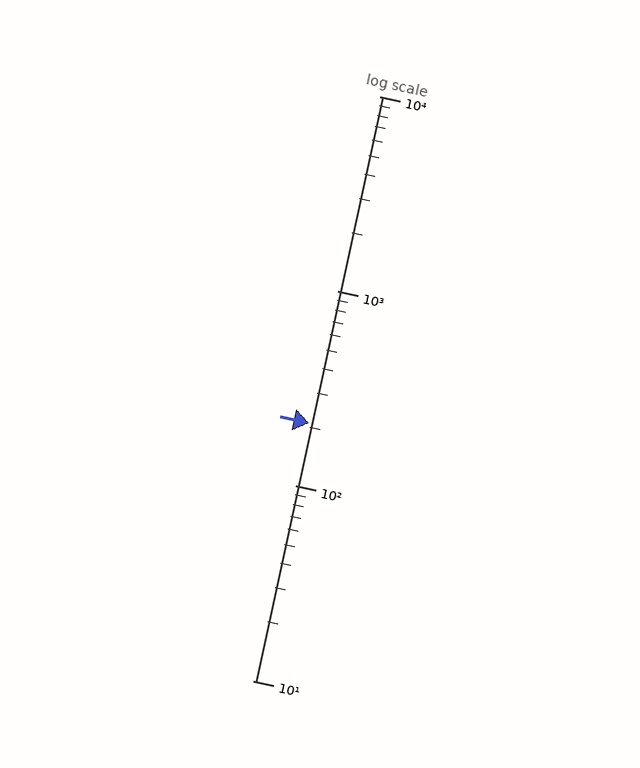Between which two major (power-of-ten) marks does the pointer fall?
The pointer is between 100 and 1000.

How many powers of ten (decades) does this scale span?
The scale spans 3 decades, from 10 to 10000.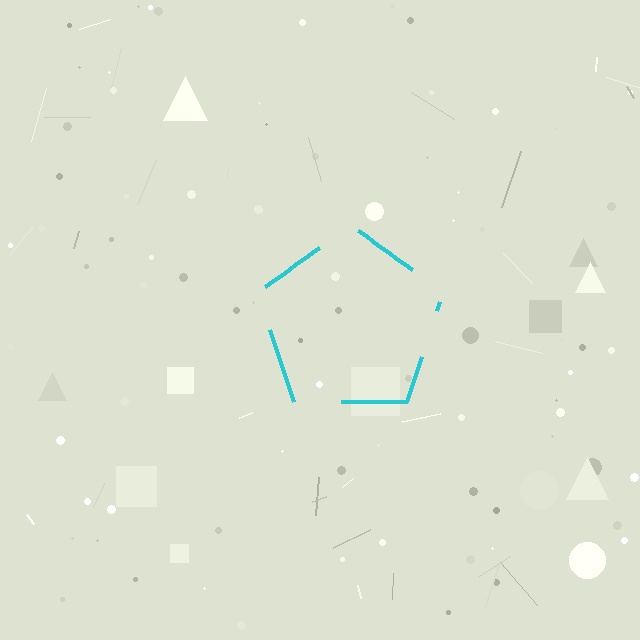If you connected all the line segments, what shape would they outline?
They would outline a pentagon.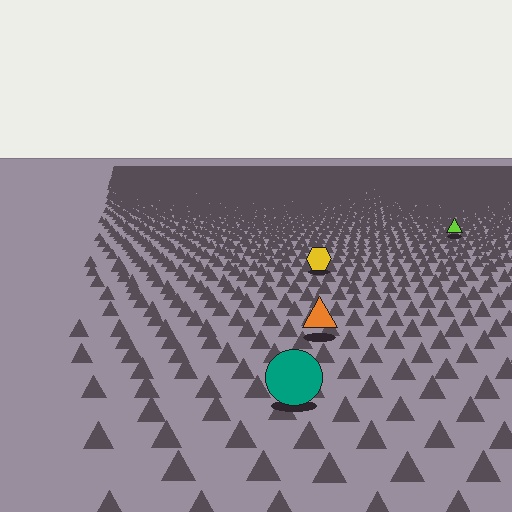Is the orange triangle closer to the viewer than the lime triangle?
Yes. The orange triangle is closer — you can tell from the texture gradient: the ground texture is coarser near it.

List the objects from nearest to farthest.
From nearest to farthest: the teal circle, the orange triangle, the yellow hexagon, the lime triangle.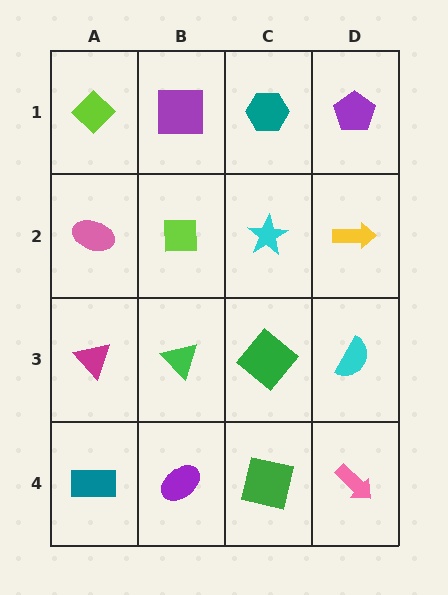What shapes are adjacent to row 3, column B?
A lime square (row 2, column B), a purple ellipse (row 4, column B), a magenta triangle (row 3, column A), a green diamond (row 3, column C).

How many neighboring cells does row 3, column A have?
3.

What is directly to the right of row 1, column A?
A purple square.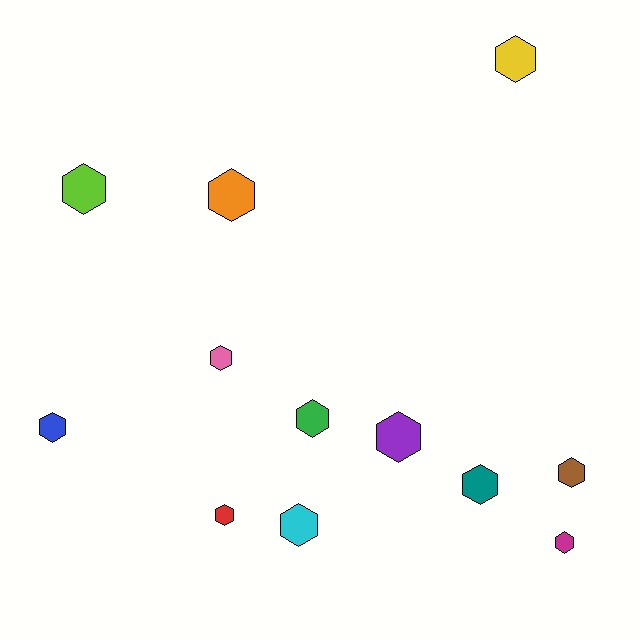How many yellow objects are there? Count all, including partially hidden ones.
There is 1 yellow object.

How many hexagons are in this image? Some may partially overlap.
There are 12 hexagons.